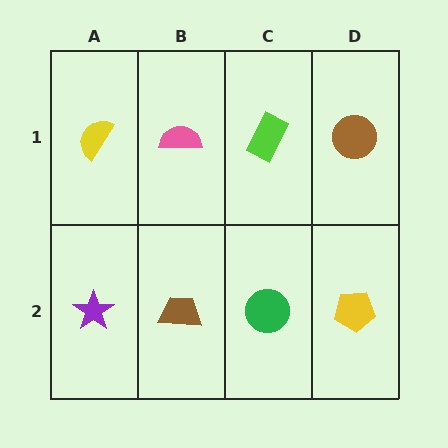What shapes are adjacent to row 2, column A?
A yellow semicircle (row 1, column A), a brown trapezoid (row 2, column B).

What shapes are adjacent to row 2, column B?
A pink semicircle (row 1, column B), a purple star (row 2, column A), a green circle (row 2, column C).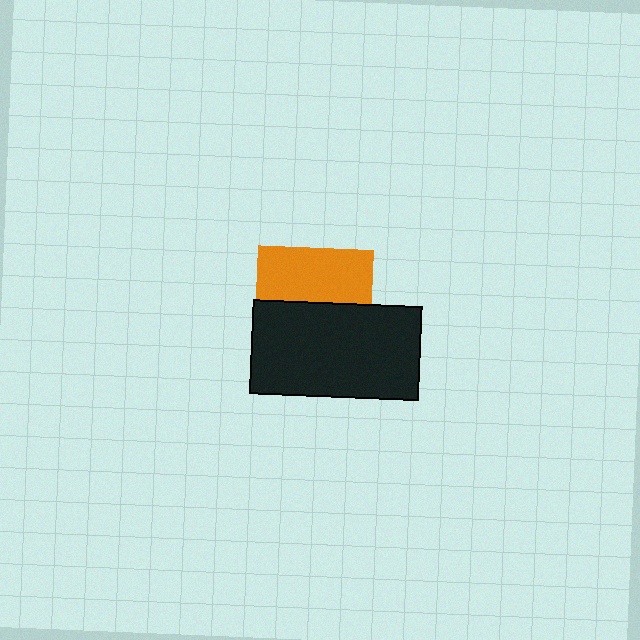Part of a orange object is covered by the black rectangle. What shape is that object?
It is a square.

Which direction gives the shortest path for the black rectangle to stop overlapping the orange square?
Moving down gives the shortest separation.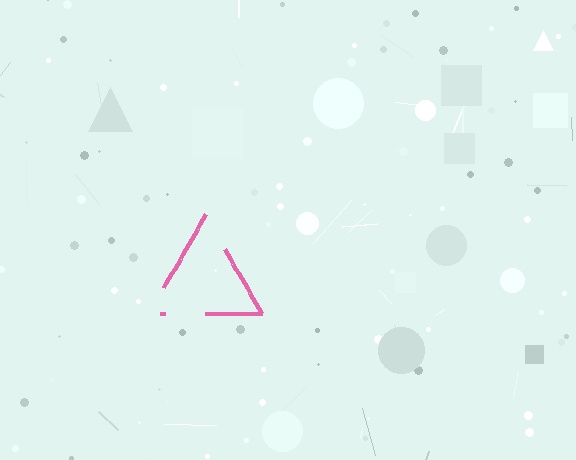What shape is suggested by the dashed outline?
The dashed outline suggests a triangle.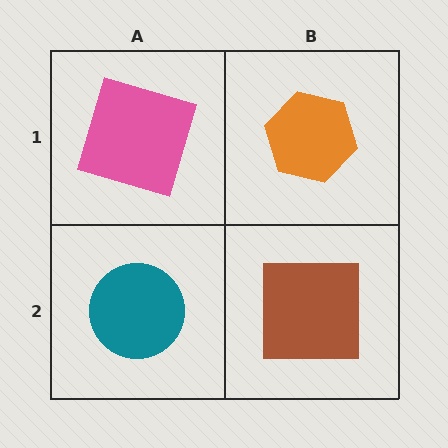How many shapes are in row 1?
2 shapes.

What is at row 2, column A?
A teal circle.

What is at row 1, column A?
A pink square.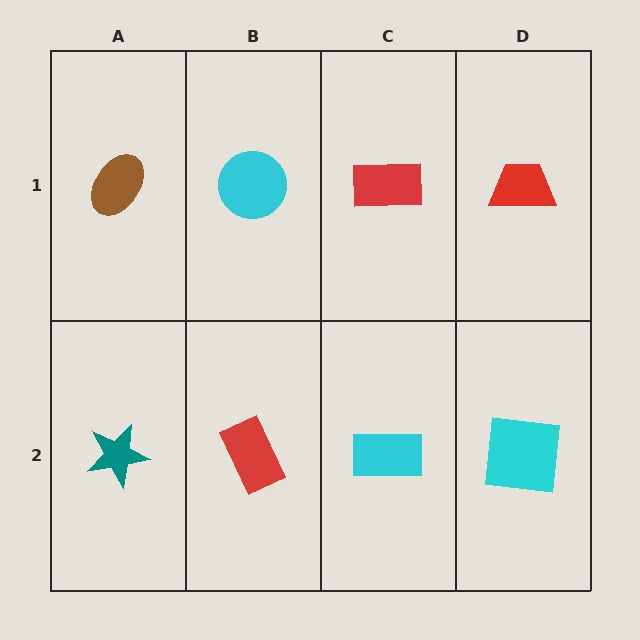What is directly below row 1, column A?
A teal star.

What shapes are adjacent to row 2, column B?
A cyan circle (row 1, column B), a teal star (row 2, column A), a cyan rectangle (row 2, column C).